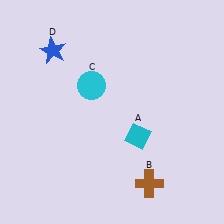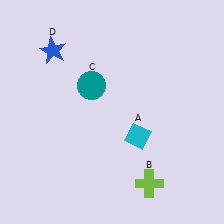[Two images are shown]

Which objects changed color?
B changed from brown to lime. C changed from cyan to teal.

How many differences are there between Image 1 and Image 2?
There are 2 differences between the two images.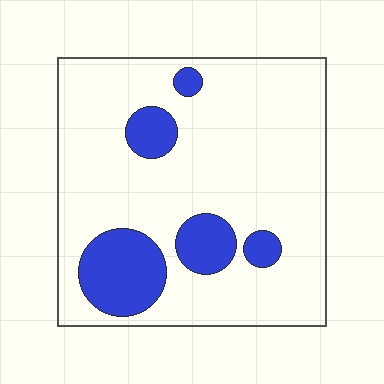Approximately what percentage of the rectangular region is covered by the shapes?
Approximately 20%.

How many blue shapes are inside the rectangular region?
5.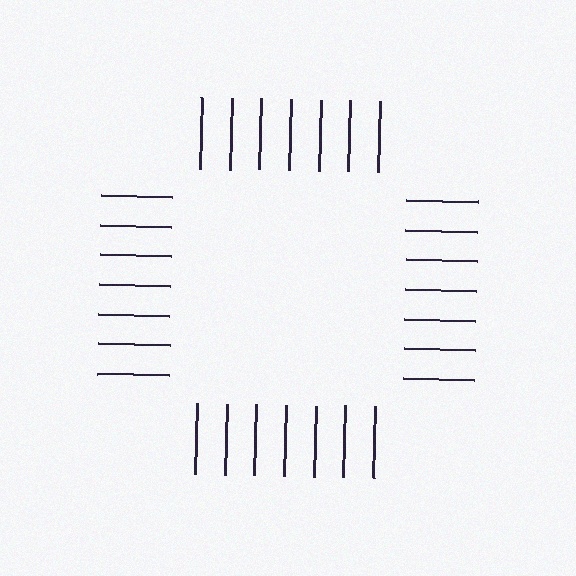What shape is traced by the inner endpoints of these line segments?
An illusory square — the line segments terminate on its edges but no continuous stroke is drawn.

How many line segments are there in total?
28 — 7 along each of the 4 edges.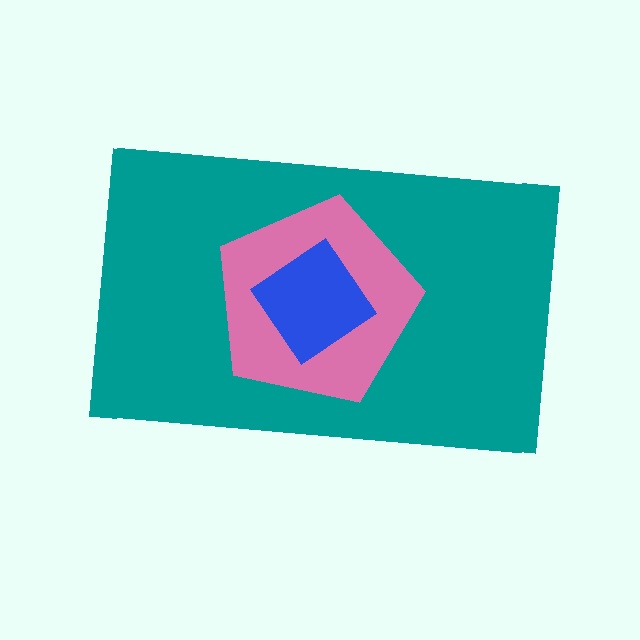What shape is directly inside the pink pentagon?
The blue diamond.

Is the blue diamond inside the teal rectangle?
Yes.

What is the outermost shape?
The teal rectangle.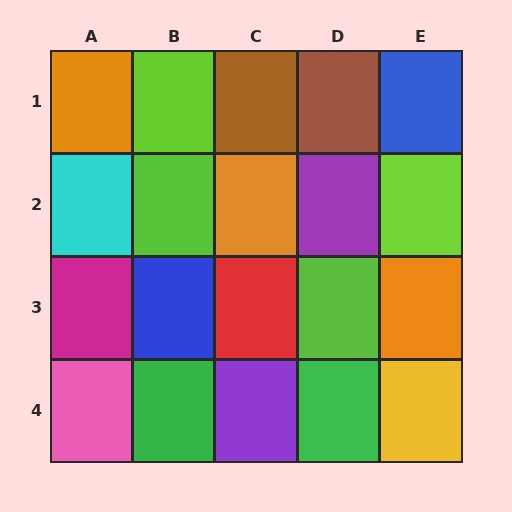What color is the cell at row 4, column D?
Green.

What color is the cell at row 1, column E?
Blue.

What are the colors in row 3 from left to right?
Magenta, blue, red, lime, orange.